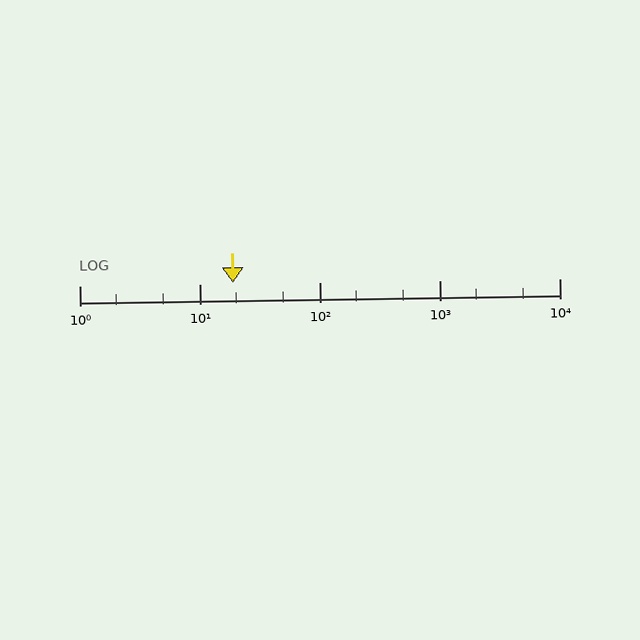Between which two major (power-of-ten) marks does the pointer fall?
The pointer is between 10 and 100.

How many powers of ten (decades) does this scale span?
The scale spans 4 decades, from 1 to 10000.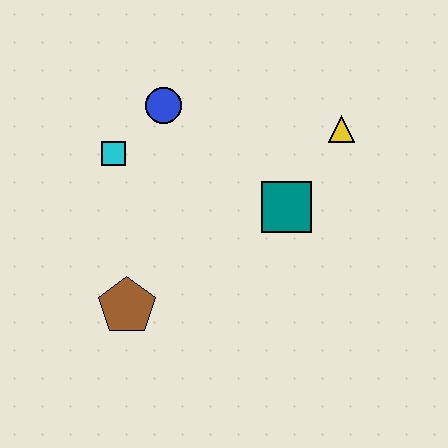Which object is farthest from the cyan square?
The yellow triangle is farthest from the cyan square.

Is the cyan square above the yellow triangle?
No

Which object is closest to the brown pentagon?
The cyan square is closest to the brown pentagon.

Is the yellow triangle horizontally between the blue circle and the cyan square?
No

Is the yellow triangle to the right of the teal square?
Yes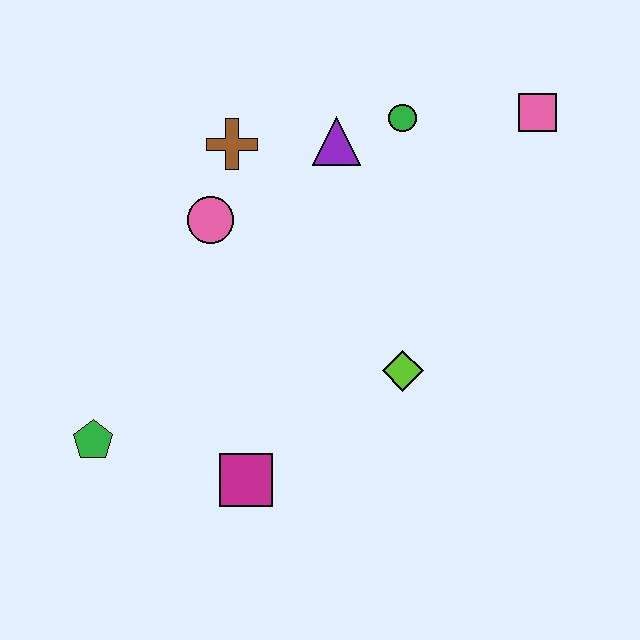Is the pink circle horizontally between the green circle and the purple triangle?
No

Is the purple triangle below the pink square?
Yes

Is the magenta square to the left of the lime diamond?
Yes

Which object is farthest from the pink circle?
The pink square is farthest from the pink circle.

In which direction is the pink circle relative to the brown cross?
The pink circle is below the brown cross.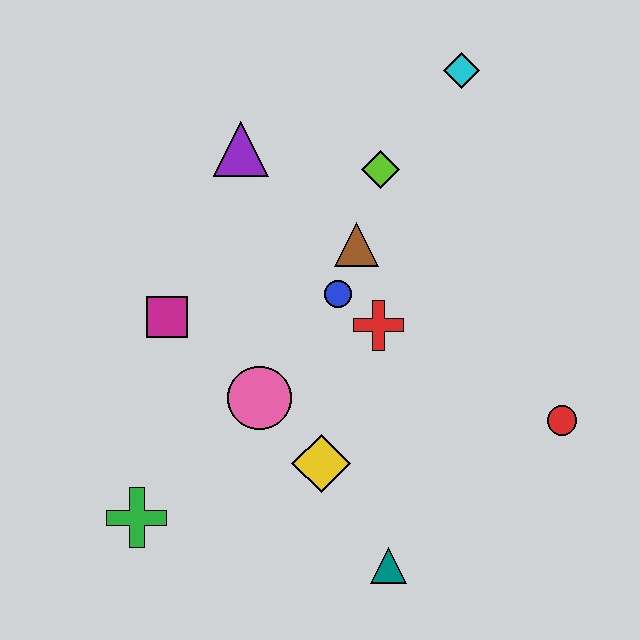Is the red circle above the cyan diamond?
No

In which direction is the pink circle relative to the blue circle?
The pink circle is below the blue circle.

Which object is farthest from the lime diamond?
The green cross is farthest from the lime diamond.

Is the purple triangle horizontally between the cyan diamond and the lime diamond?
No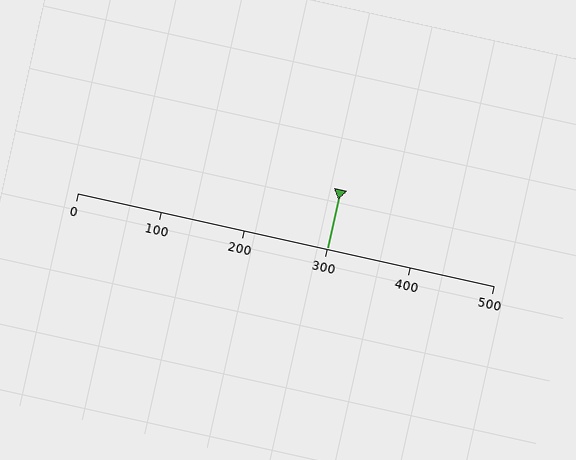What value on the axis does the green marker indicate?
The marker indicates approximately 300.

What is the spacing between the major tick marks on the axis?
The major ticks are spaced 100 apart.